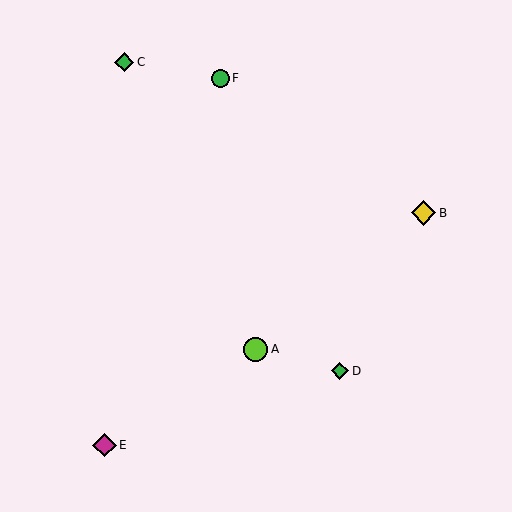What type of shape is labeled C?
Shape C is a green diamond.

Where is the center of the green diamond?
The center of the green diamond is at (124, 62).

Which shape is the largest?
The lime circle (labeled A) is the largest.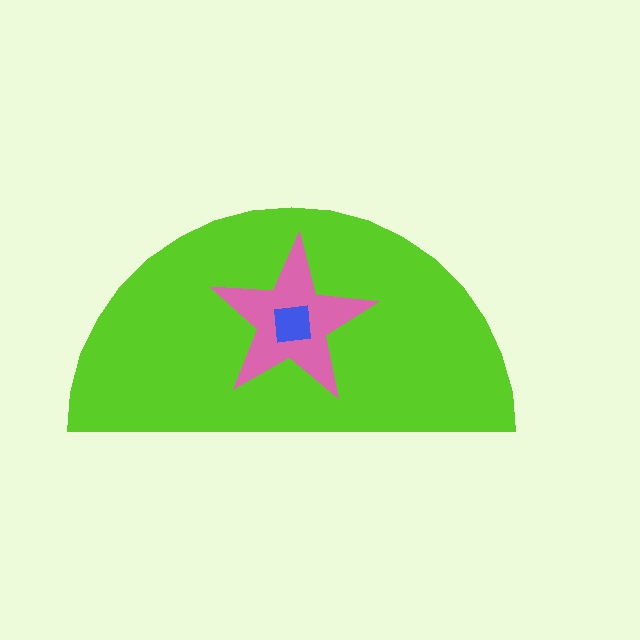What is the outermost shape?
The lime semicircle.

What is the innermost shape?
The blue square.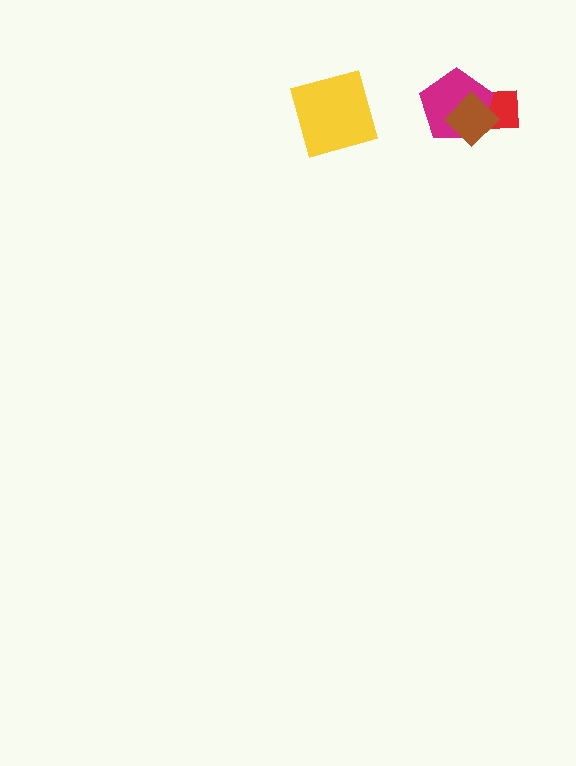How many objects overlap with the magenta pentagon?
2 objects overlap with the magenta pentagon.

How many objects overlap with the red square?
2 objects overlap with the red square.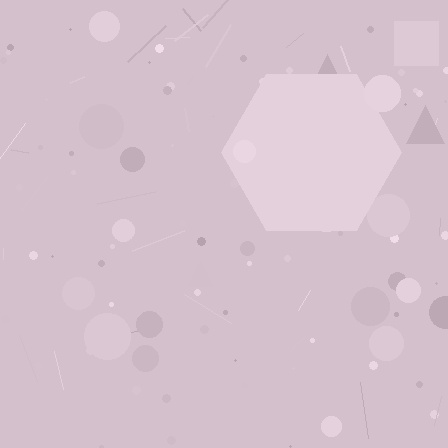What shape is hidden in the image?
A hexagon is hidden in the image.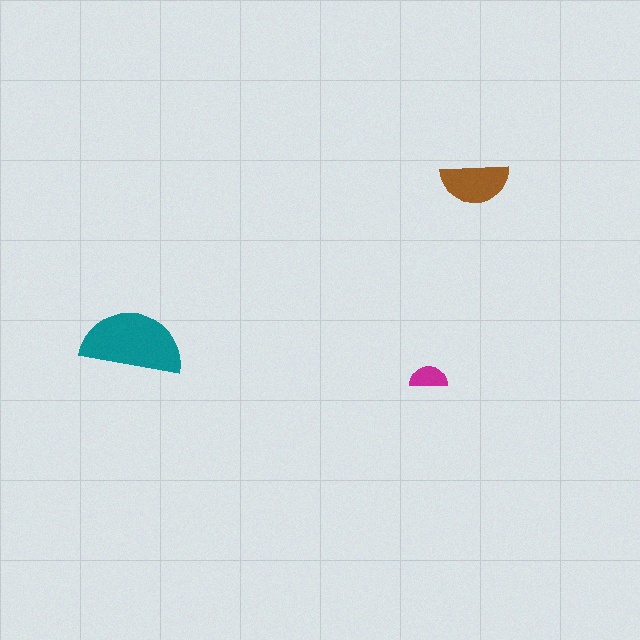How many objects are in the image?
There are 3 objects in the image.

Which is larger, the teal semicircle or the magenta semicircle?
The teal one.